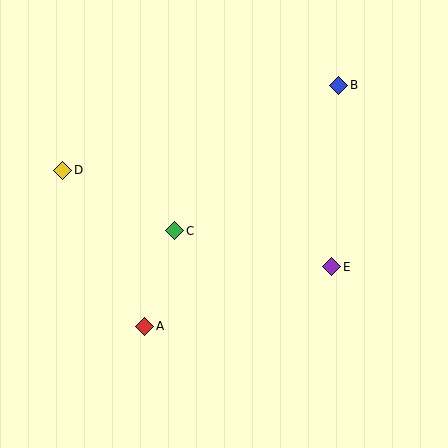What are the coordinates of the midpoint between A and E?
The midpoint between A and E is at (238, 296).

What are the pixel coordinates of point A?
Point A is at (145, 326).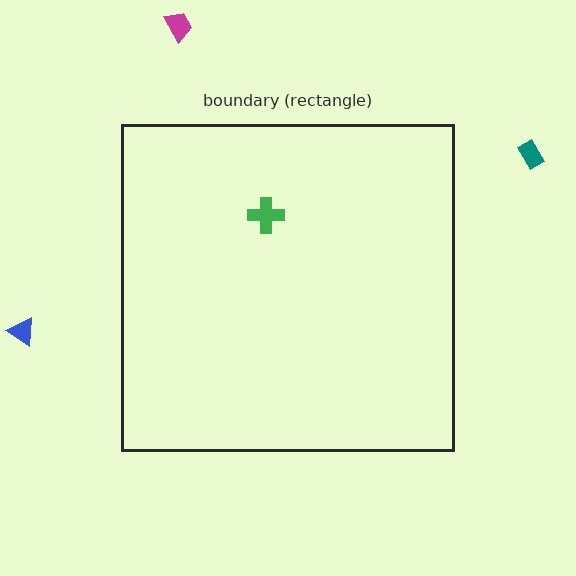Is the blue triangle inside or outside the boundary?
Outside.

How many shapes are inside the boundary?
1 inside, 3 outside.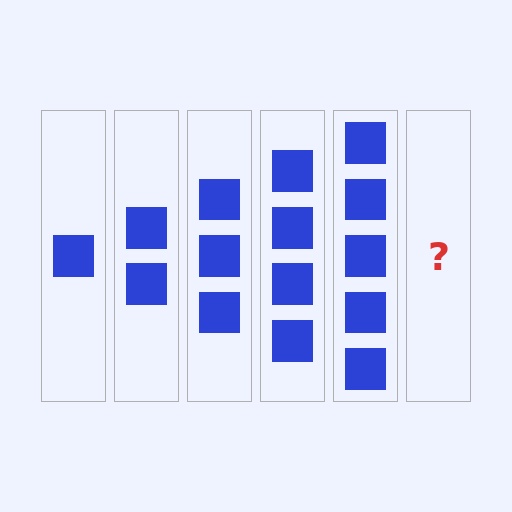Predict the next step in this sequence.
The next step is 6 squares.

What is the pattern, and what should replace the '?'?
The pattern is that each step adds one more square. The '?' should be 6 squares.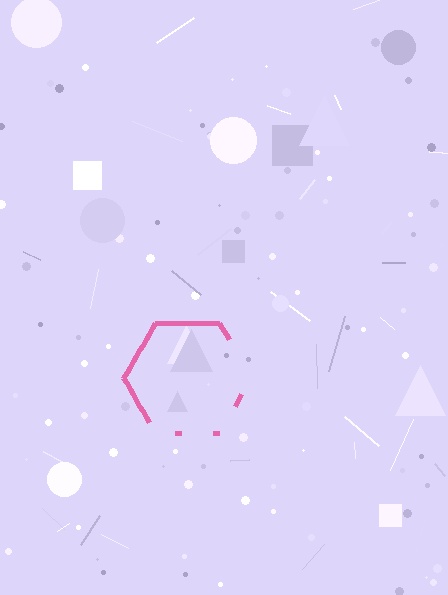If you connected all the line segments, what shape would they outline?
They would outline a hexagon.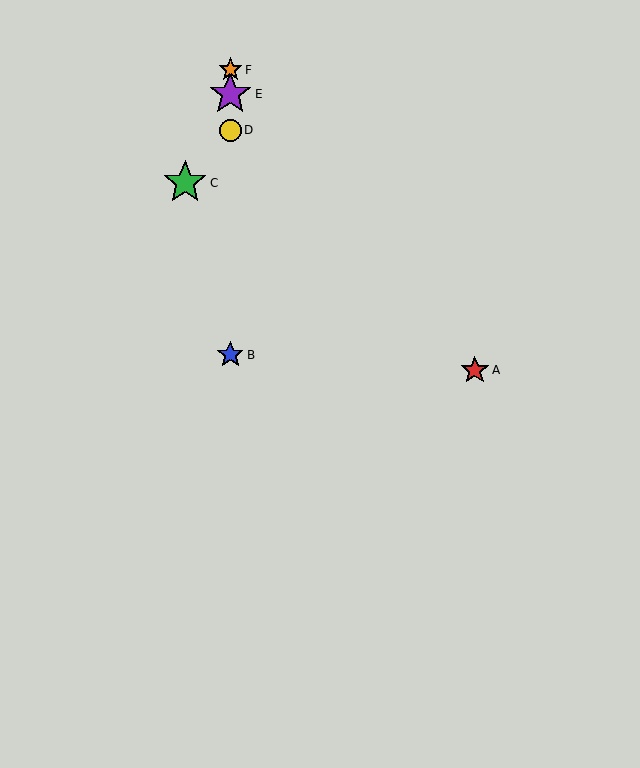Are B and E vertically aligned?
Yes, both are at x≈230.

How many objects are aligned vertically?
4 objects (B, D, E, F) are aligned vertically.